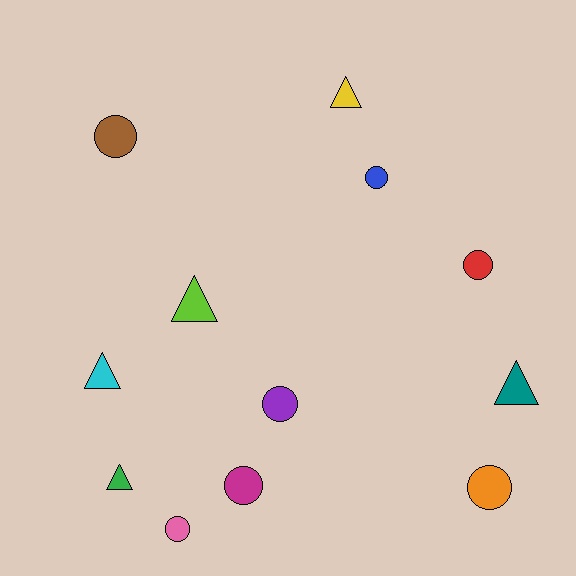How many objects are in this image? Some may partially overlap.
There are 12 objects.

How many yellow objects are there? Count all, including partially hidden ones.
There is 1 yellow object.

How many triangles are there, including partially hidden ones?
There are 5 triangles.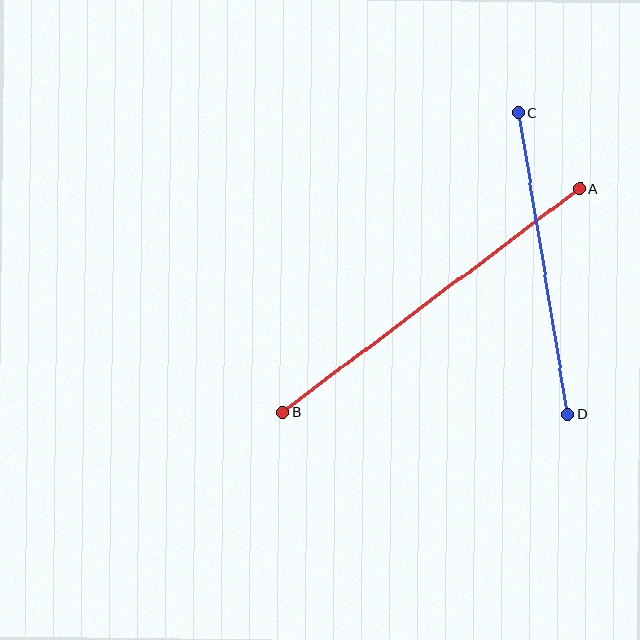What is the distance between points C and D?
The distance is approximately 305 pixels.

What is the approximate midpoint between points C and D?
The midpoint is at approximately (543, 263) pixels.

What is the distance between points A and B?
The distance is approximately 371 pixels.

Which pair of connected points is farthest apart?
Points A and B are farthest apart.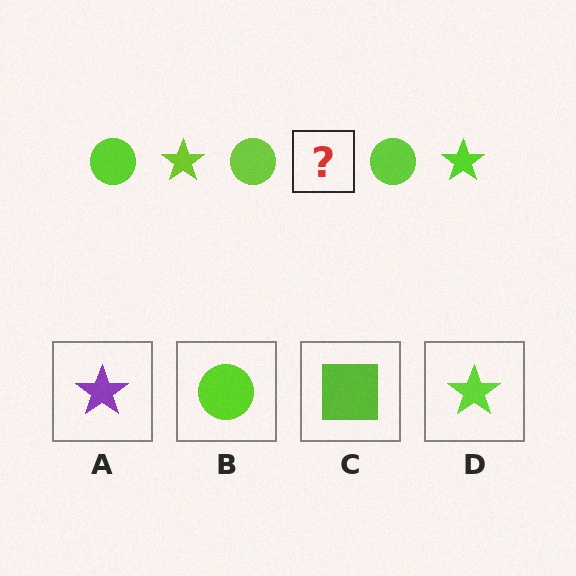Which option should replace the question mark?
Option D.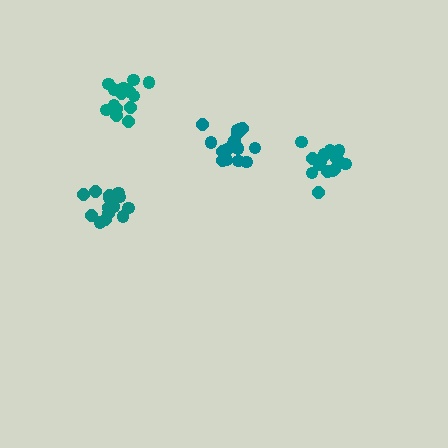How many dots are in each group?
Group 1: 17 dots, Group 2: 14 dots, Group 3: 19 dots, Group 4: 15 dots (65 total).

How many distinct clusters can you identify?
There are 4 distinct clusters.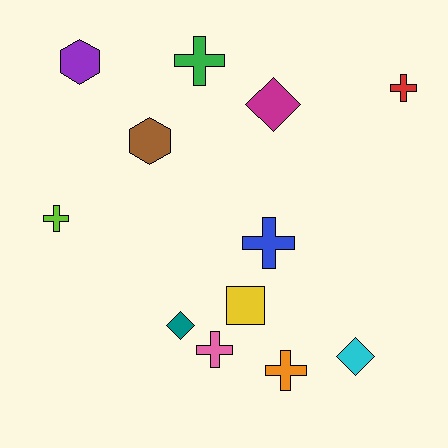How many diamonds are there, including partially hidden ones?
There are 3 diamonds.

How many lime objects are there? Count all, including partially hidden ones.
There is 1 lime object.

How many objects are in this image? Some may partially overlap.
There are 12 objects.